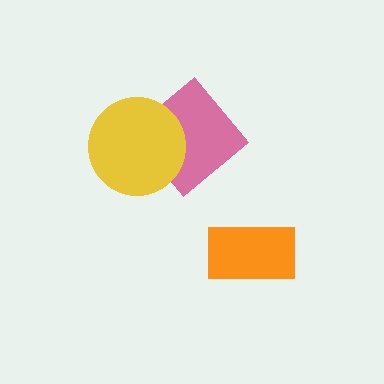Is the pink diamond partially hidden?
Yes, it is partially covered by another shape.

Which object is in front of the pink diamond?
The yellow circle is in front of the pink diamond.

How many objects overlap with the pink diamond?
1 object overlaps with the pink diamond.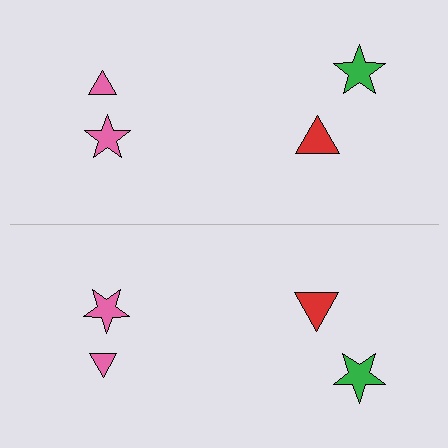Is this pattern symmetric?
Yes, this pattern has bilateral (reflection) symmetry.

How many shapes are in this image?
There are 8 shapes in this image.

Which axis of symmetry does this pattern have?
The pattern has a horizontal axis of symmetry running through the center of the image.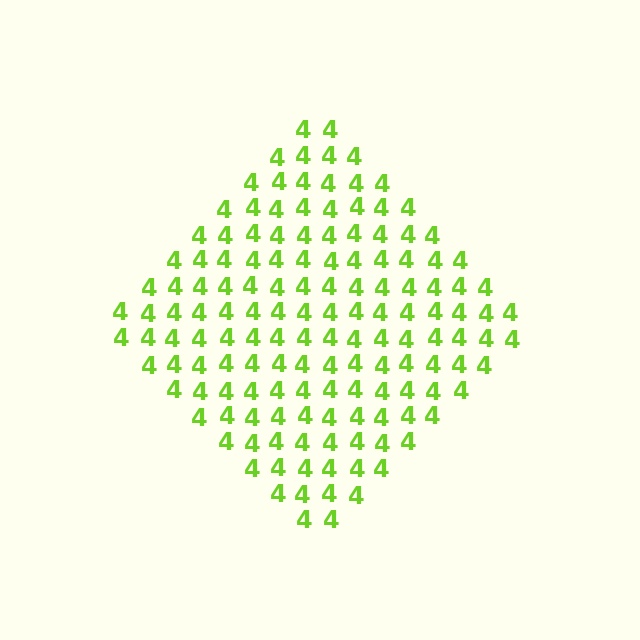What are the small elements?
The small elements are digit 4's.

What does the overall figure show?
The overall figure shows a diamond.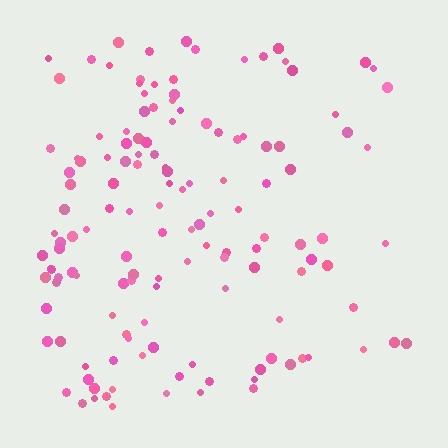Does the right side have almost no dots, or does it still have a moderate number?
Still a moderate number, just noticeably fewer than the left.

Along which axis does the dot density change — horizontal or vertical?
Horizontal.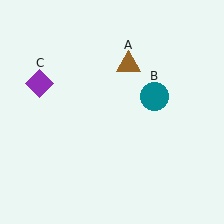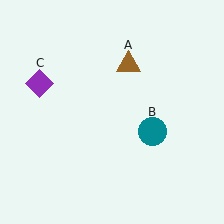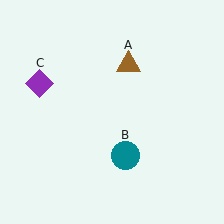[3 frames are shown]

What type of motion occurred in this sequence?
The teal circle (object B) rotated clockwise around the center of the scene.